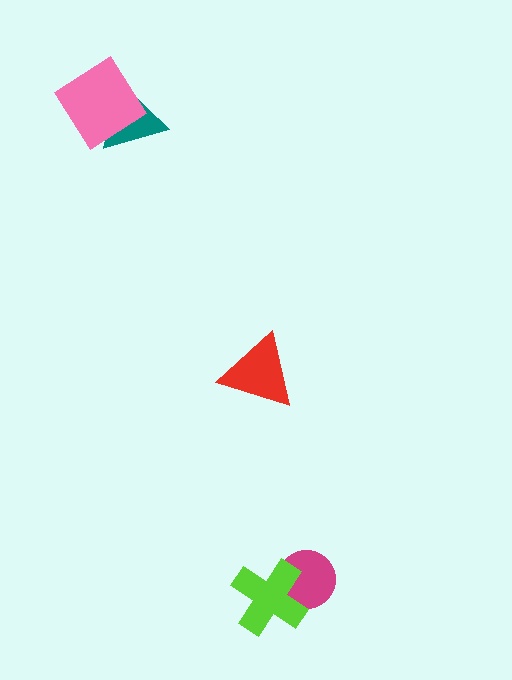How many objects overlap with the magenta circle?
1 object overlaps with the magenta circle.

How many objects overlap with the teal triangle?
1 object overlaps with the teal triangle.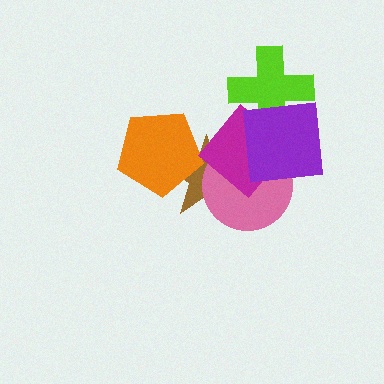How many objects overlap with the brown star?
3 objects overlap with the brown star.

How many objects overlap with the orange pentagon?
1 object overlaps with the orange pentagon.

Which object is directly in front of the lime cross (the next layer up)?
The magenta diamond is directly in front of the lime cross.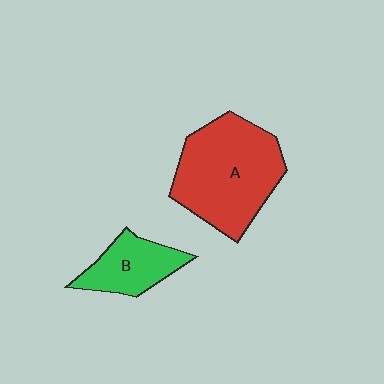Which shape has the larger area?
Shape A (red).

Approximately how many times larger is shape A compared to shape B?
Approximately 2.1 times.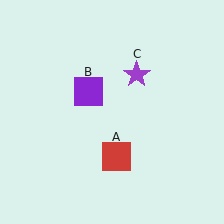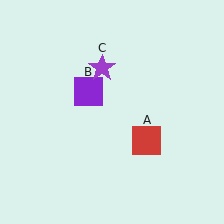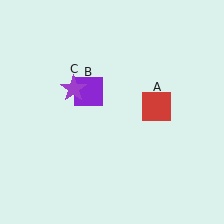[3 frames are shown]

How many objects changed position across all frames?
2 objects changed position: red square (object A), purple star (object C).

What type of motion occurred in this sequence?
The red square (object A), purple star (object C) rotated counterclockwise around the center of the scene.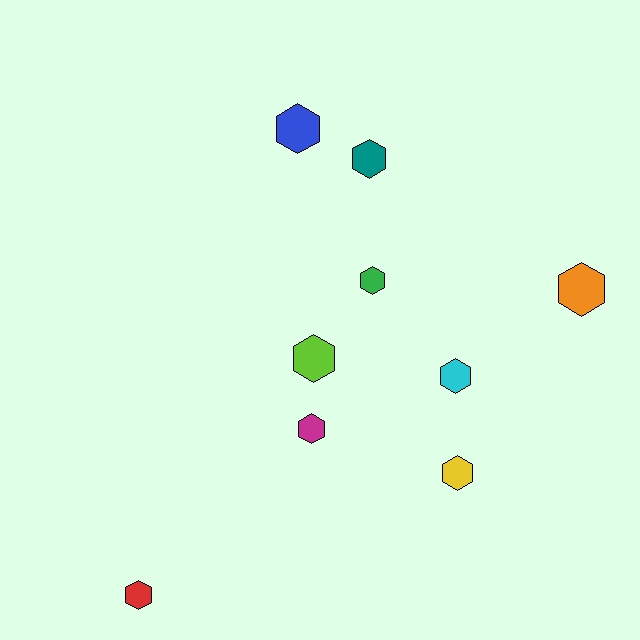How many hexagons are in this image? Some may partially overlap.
There are 9 hexagons.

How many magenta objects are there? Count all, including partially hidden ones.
There is 1 magenta object.